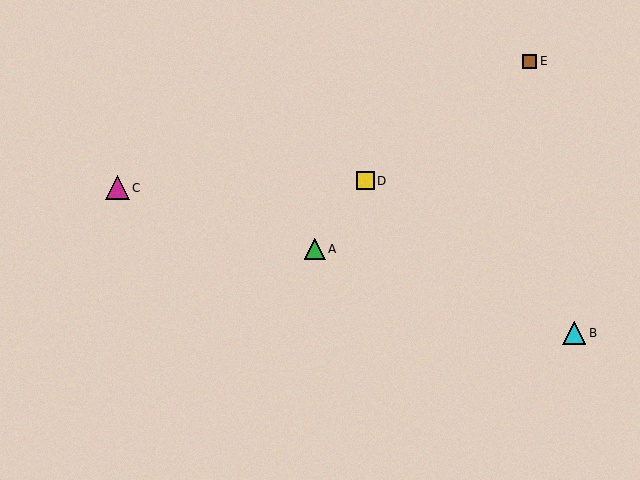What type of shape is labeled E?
Shape E is a brown square.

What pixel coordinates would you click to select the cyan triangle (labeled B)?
Click at (574, 333) to select the cyan triangle B.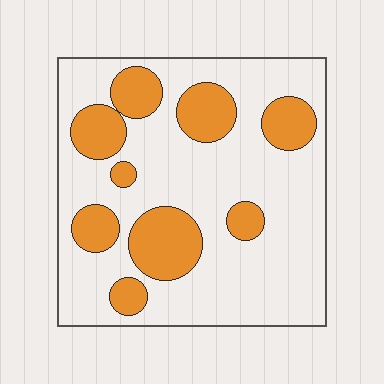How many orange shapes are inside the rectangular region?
9.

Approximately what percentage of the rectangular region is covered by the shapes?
Approximately 25%.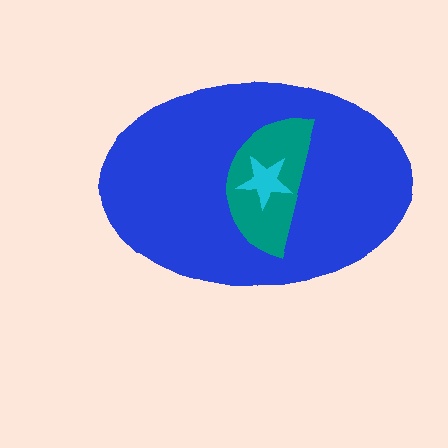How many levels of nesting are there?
3.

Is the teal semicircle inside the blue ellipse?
Yes.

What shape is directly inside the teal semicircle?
The cyan star.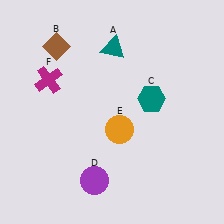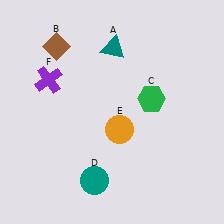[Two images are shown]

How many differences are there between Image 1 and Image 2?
There are 3 differences between the two images.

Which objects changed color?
C changed from teal to green. D changed from purple to teal. F changed from magenta to purple.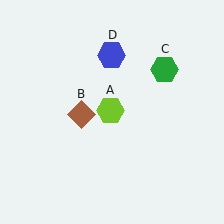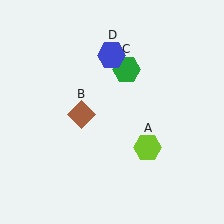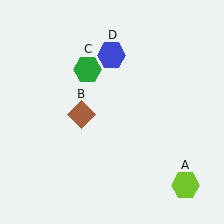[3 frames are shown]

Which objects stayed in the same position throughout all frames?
Brown diamond (object B) and blue hexagon (object D) remained stationary.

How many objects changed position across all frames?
2 objects changed position: lime hexagon (object A), green hexagon (object C).